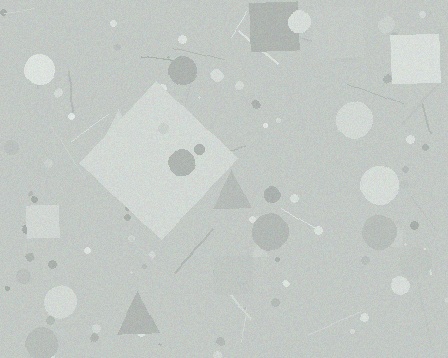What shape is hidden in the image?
A diamond is hidden in the image.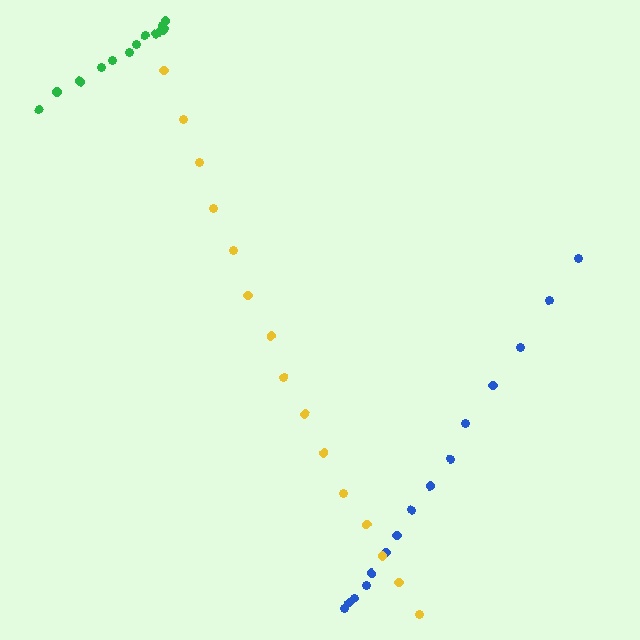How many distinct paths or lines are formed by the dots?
There are 3 distinct paths.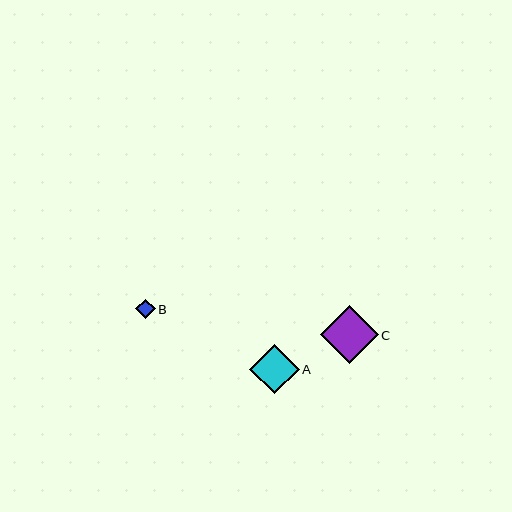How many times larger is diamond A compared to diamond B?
Diamond A is approximately 2.6 times the size of diamond B.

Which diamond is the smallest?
Diamond B is the smallest with a size of approximately 19 pixels.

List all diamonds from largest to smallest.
From largest to smallest: C, A, B.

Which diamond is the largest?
Diamond C is the largest with a size of approximately 57 pixels.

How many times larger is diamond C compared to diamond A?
Diamond C is approximately 1.2 times the size of diamond A.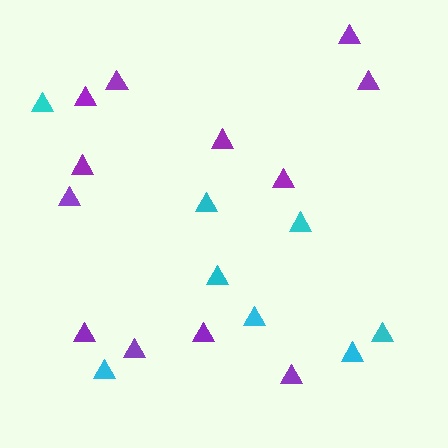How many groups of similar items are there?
There are 2 groups: one group of cyan triangles (8) and one group of purple triangles (12).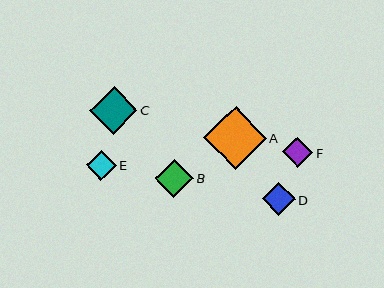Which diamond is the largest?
Diamond A is the largest with a size of approximately 62 pixels.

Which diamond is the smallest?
Diamond E is the smallest with a size of approximately 30 pixels.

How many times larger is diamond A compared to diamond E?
Diamond A is approximately 2.1 times the size of diamond E.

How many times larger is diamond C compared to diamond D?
Diamond C is approximately 1.4 times the size of diamond D.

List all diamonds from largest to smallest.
From largest to smallest: A, C, B, D, F, E.